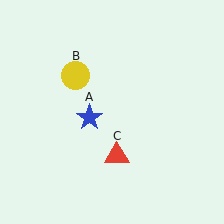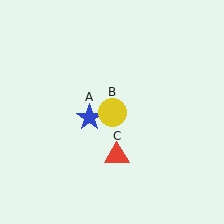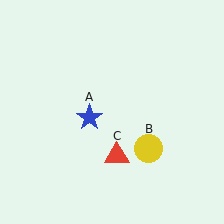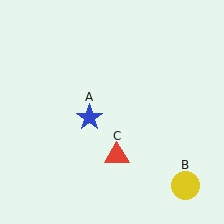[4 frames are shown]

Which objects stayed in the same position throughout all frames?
Blue star (object A) and red triangle (object C) remained stationary.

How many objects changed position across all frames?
1 object changed position: yellow circle (object B).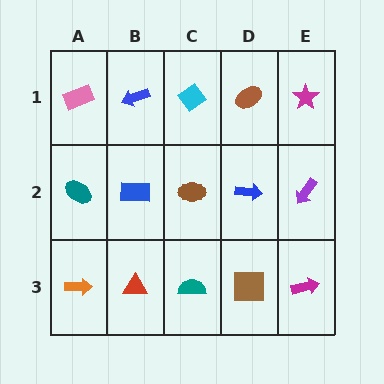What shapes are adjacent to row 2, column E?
A magenta star (row 1, column E), a magenta arrow (row 3, column E), a blue arrow (row 2, column D).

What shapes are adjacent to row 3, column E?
A purple arrow (row 2, column E), a brown square (row 3, column D).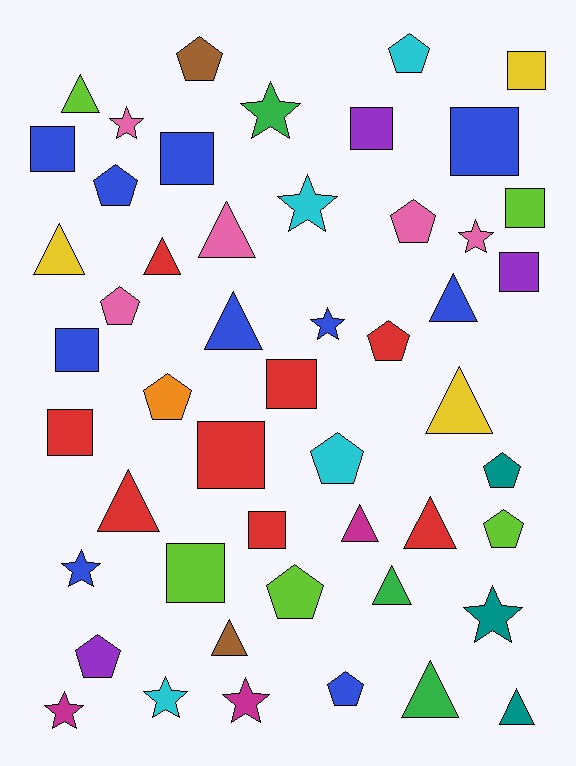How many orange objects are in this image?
There is 1 orange object.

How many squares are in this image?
There are 13 squares.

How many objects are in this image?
There are 50 objects.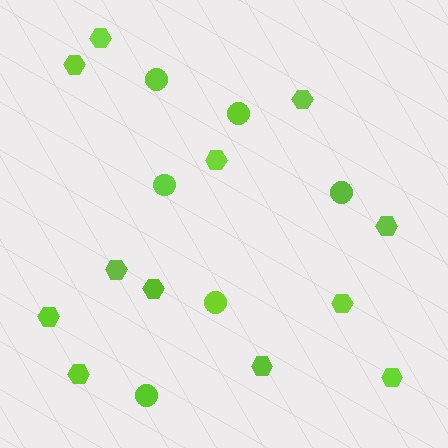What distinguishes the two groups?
There are 2 groups: one group of circles (6) and one group of hexagons (12).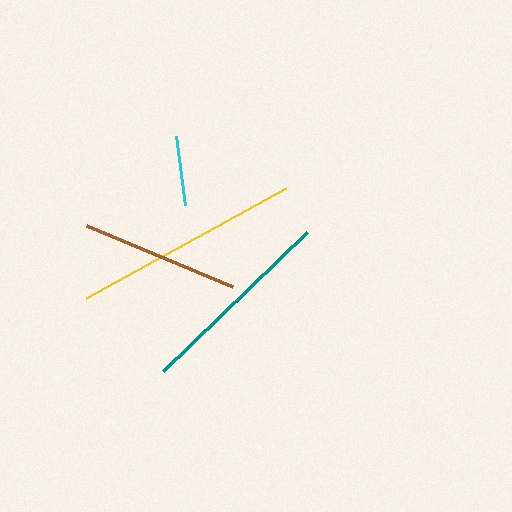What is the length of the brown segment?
The brown segment is approximately 158 pixels long.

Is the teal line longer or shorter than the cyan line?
The teal line is longer than the cyan line.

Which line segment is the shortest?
The cyan line is the shortest at approximately 70 pixels.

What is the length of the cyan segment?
The cyan segment is approximately 70 pixels long.